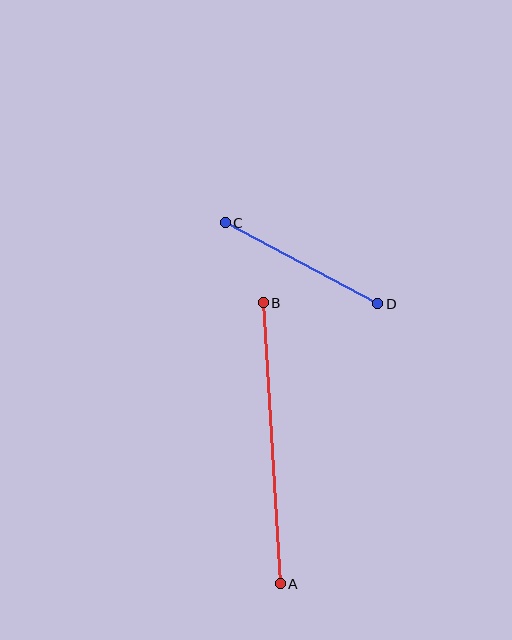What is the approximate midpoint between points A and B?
The midpoint is at approximately (272, 443) pixels.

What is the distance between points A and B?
The distance is approximately 281 pixels.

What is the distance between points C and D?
The distance is approximately 173 pixels.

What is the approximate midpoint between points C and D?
The midpoint is at approximately (302, 263) pixels.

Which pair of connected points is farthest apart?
Points A and B are farthest apart.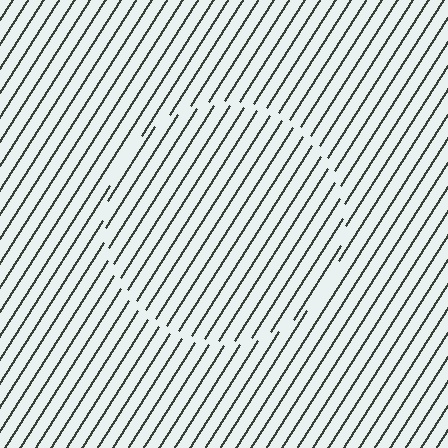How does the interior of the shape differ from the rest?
The interior of the shape contains the same grating, shifted by half a period — the contour is defined by the phase discontinuity where line-ends from the inner and outer gratings abut.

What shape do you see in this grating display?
An illusory circle. The interior of the shape contains the same grating, shifted by half a period — the contour is defined by the phase discontinuity where line-ends from the inner and outer gratings abut.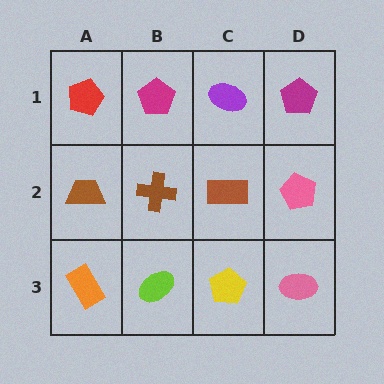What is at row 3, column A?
An orange rectangle.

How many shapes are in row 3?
4 shapes.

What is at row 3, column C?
A yellow pentagon.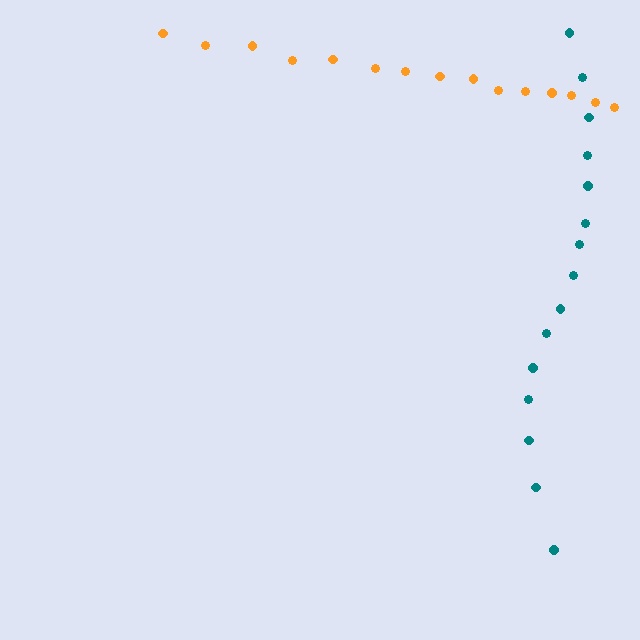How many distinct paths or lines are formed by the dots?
There are 2 distinct paths.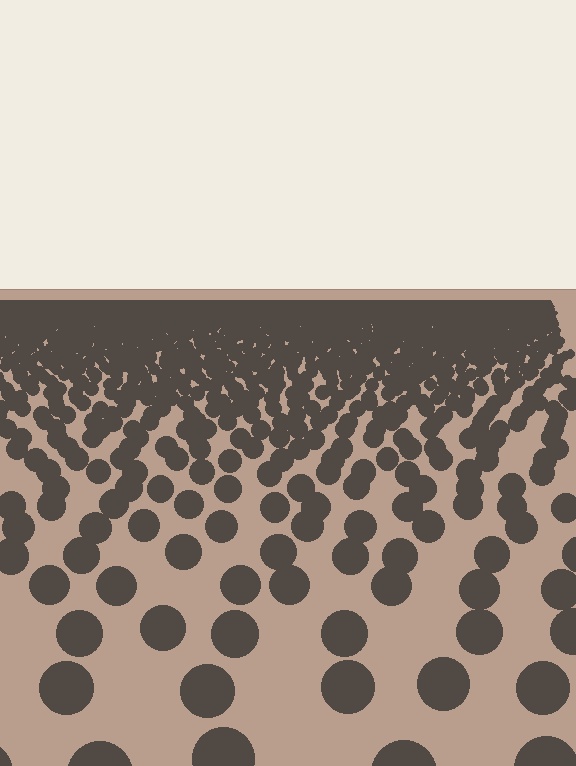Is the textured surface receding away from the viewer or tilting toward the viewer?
The surface is receding away from the viewer. Texture elements get smaller and denser toward the top.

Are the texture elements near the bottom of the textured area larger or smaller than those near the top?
Larger. Near the bottom, elements are closer to the viewer and appear at a bigger on-screen size.